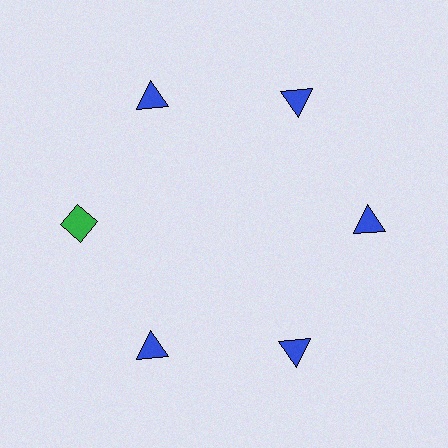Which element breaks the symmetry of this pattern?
The green diamond at roughly the 9 o'clock position breaks the symmetry. All other shapes are blue triangles.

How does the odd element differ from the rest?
It differs in both color (green instead of blue) and shape (diamond instead of triangle).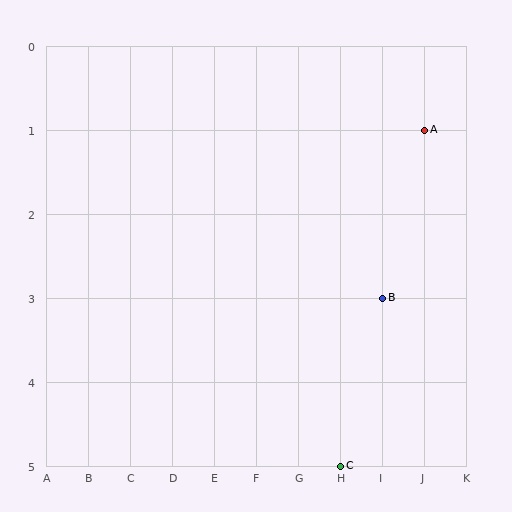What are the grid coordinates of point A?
Point A is at grid coordinates (J, 1).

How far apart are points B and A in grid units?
Points B and A are 1 column and 2 rows apart (about 2.2 grid units diagonally).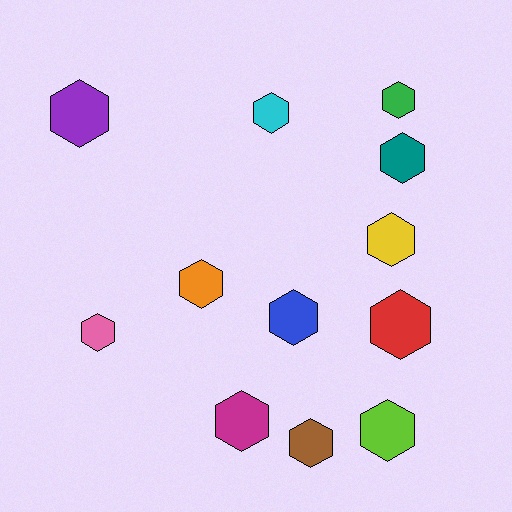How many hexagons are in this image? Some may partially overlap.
There are 12 hexagons.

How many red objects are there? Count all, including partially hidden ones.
There is 1 red object.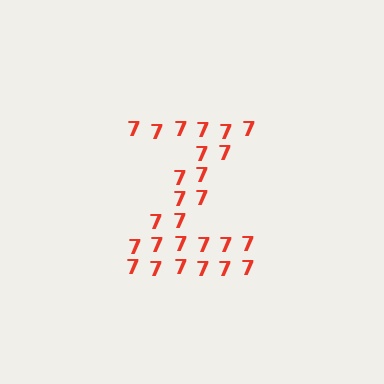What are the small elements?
The small elements are digit 7's.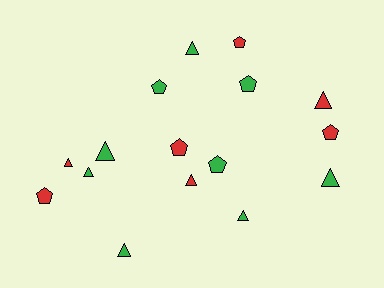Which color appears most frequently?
Green, with 9 objects.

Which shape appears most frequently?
Triangle, with 9 objects.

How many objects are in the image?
There are 16 objects.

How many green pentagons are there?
There are 3 green pentagons.